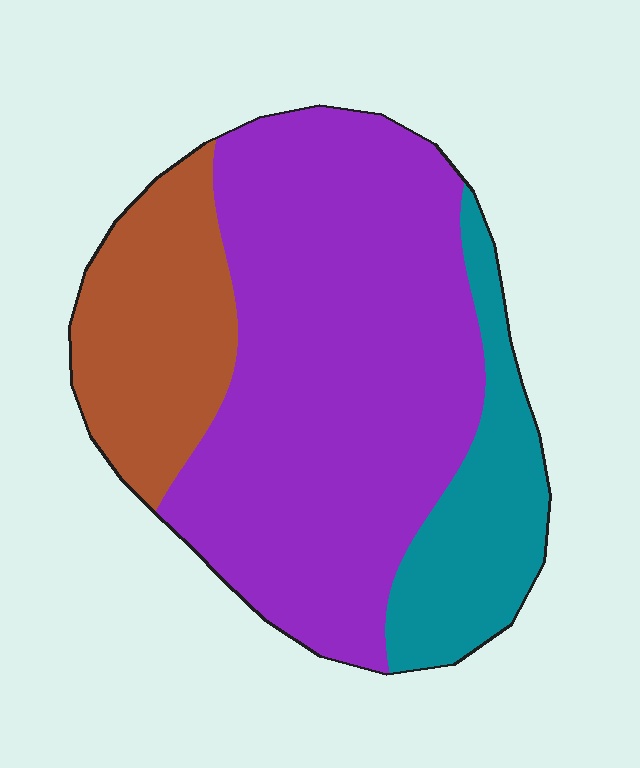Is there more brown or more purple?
Purple.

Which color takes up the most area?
Purple, at roughly 60%.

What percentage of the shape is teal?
Teal covers 17% of the shape.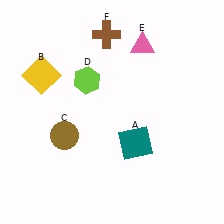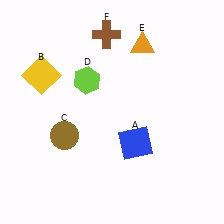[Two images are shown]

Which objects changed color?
A changed from teal to blue. E changed from pink to orange.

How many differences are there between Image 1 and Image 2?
There are 2 differences between the two images.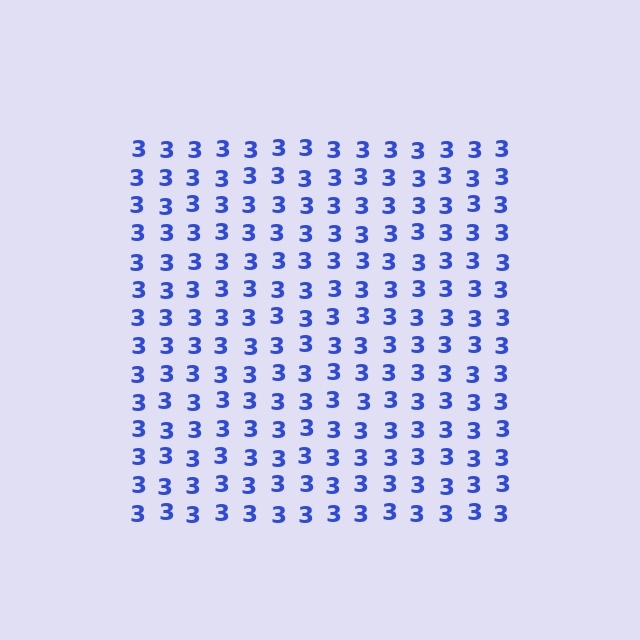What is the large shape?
The large shape is a square.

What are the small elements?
The small elements are digit 3's.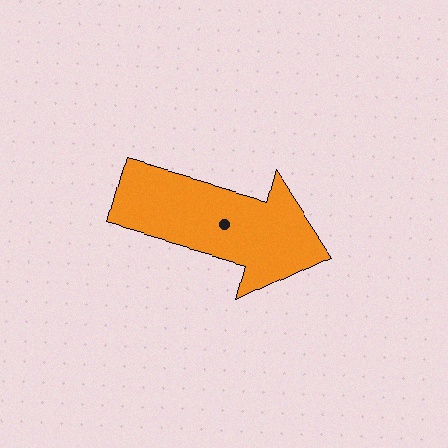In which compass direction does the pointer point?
East.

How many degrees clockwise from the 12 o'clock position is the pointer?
Approximately 105 degrees.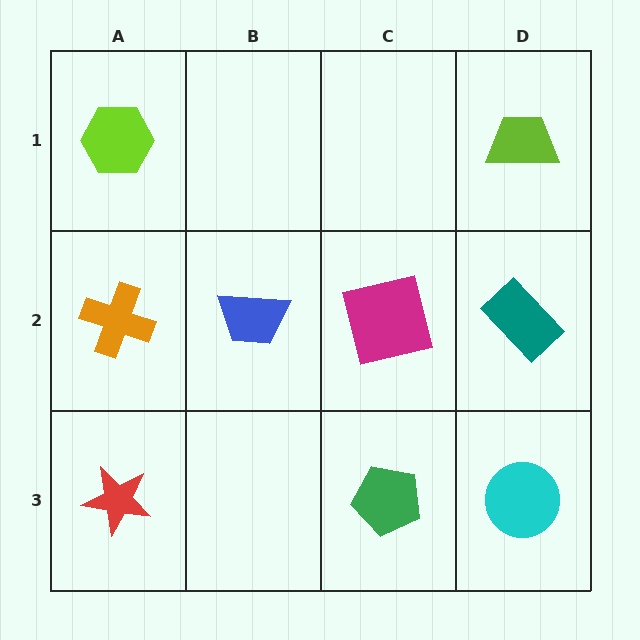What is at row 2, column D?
A teal rectangle.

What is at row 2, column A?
An orange cross.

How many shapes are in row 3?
3 shapes.